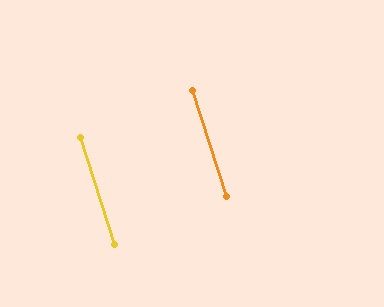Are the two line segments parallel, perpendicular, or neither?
Parallel — their directions differ by only 0.3°.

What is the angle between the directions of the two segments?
Approximately 0 degrees.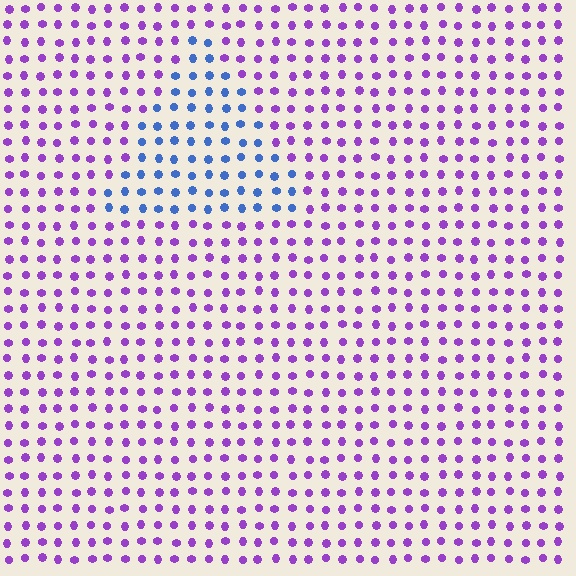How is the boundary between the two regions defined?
The boundary is defined purely by a slight shift in hue (about 59 degrees). Spacing, size, and orientation are identical on both sides.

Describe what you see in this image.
The image is filled with small purple elements in a uniform arrangement. A triangle-shaped region is visible where the elements are tinted to a slightly different hue, forming a subtle color boundary.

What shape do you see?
I see a triangle.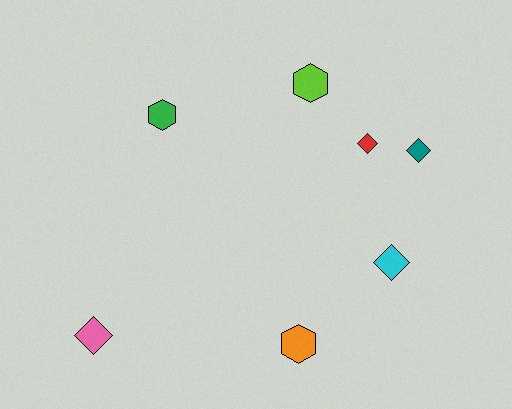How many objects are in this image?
There are 7 objects.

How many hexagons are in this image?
There are 3 hexagons.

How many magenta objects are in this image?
There are no magenta objects.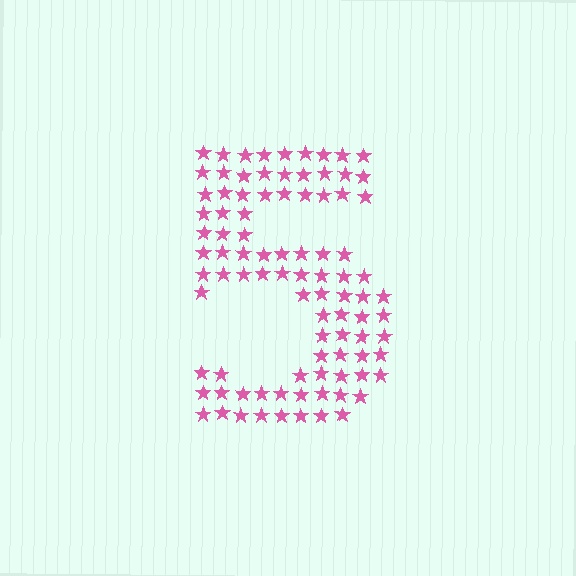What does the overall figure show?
The overall figure shows the digit 5.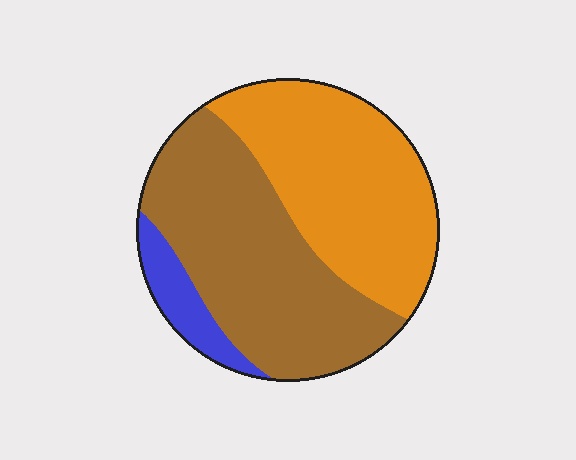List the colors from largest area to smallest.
From largest to smallest: brown, orange, blue.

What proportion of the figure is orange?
Orange takes up about two fifths (2/5) of the figure.